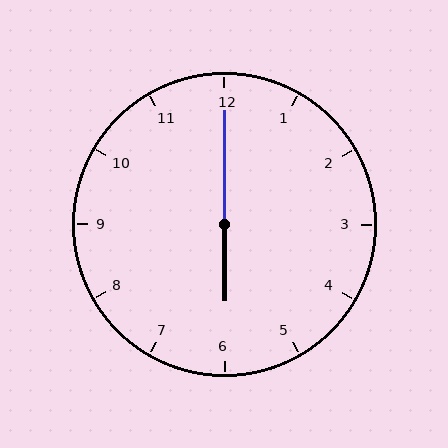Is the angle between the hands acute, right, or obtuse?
It is obtuse.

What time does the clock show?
6:00.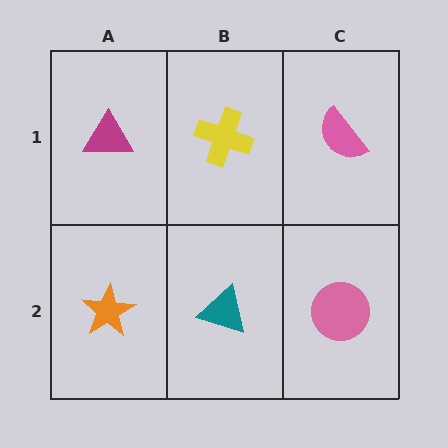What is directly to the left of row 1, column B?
A magenta triangle.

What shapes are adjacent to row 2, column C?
A pink semicircle (row 1, column C), a teal triangle (row 2, column B).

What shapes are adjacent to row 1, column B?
A teal triangle (row 2, column B), a magenta triangle (row 1, column A), a pink semicircle (row 1, column C).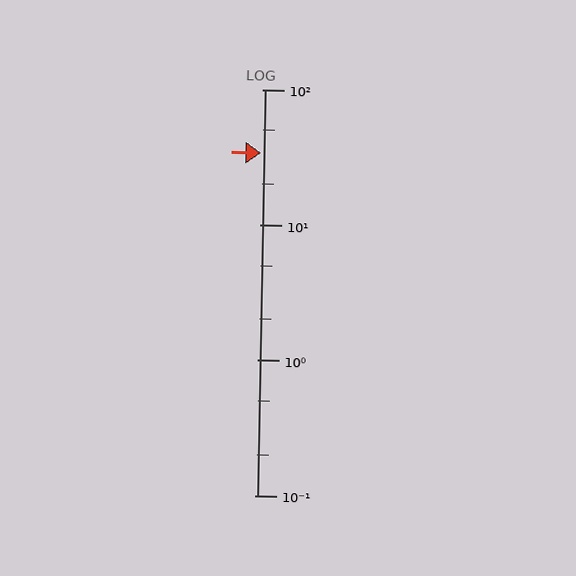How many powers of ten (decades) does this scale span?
The scale spans 3 decades, from 0.1 to 100.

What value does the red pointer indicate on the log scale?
The pointer indicates approximately 34.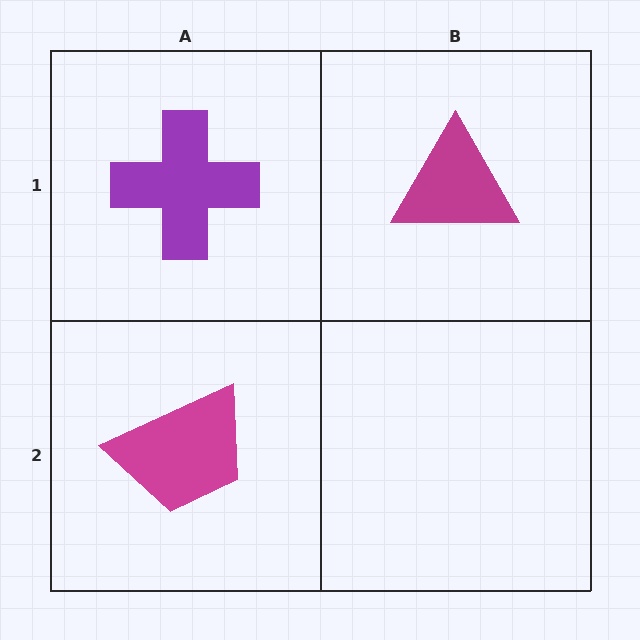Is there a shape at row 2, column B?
No, that cell is empty.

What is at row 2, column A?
A magenta trapezoid.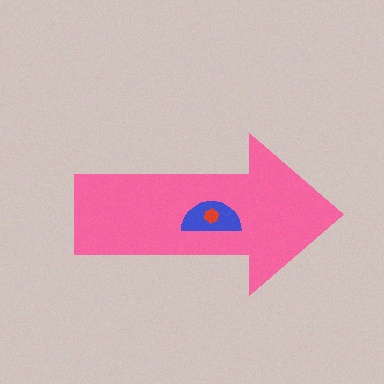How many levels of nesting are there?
3.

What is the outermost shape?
The pink arrow.